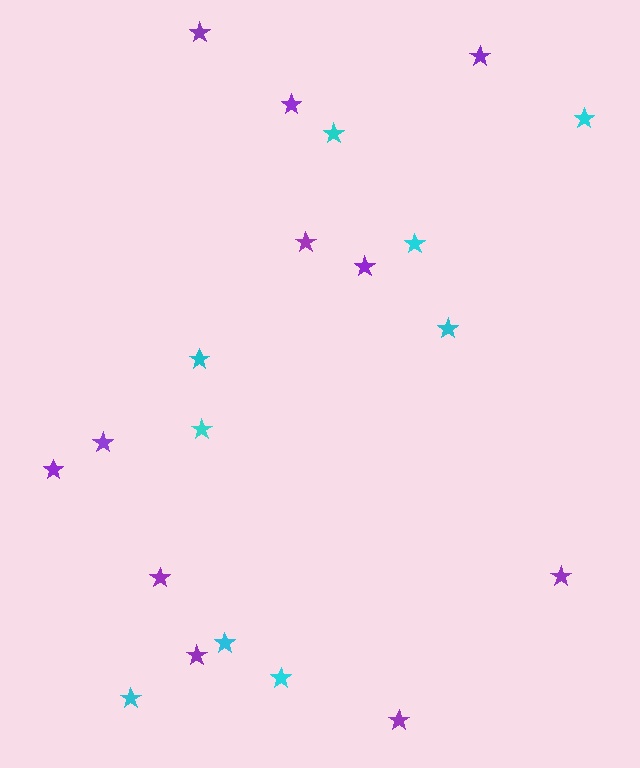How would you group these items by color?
There are 2 groups: one group of purple stars (11) and one group of cyan stars (9).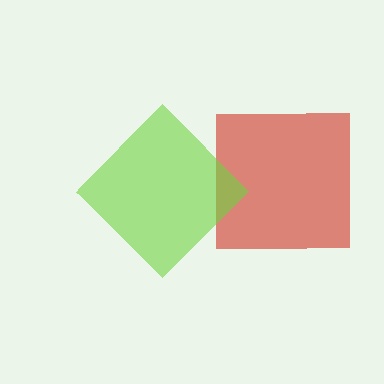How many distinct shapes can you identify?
There are 2 distinct shapes: a red square, a lime diamond.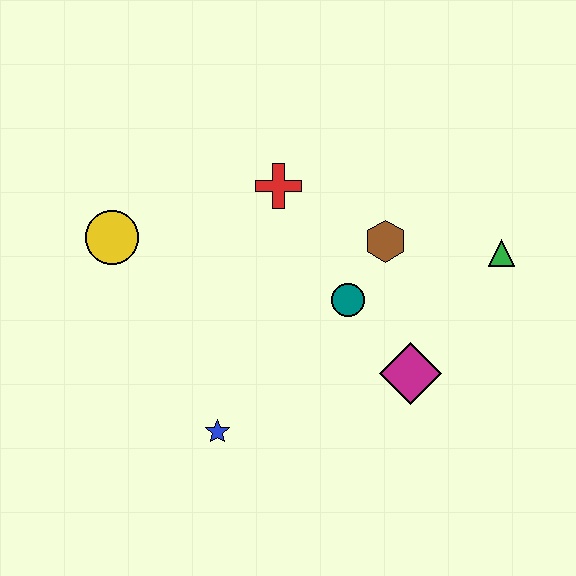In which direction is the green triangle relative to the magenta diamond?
The green triangle is above the magenta diamond.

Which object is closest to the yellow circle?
The red cross is closest to the yellow circle.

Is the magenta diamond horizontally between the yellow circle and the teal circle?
No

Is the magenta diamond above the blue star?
Yes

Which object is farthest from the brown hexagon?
The yellow circle is farthest from the brown hexagon.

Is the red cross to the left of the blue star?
No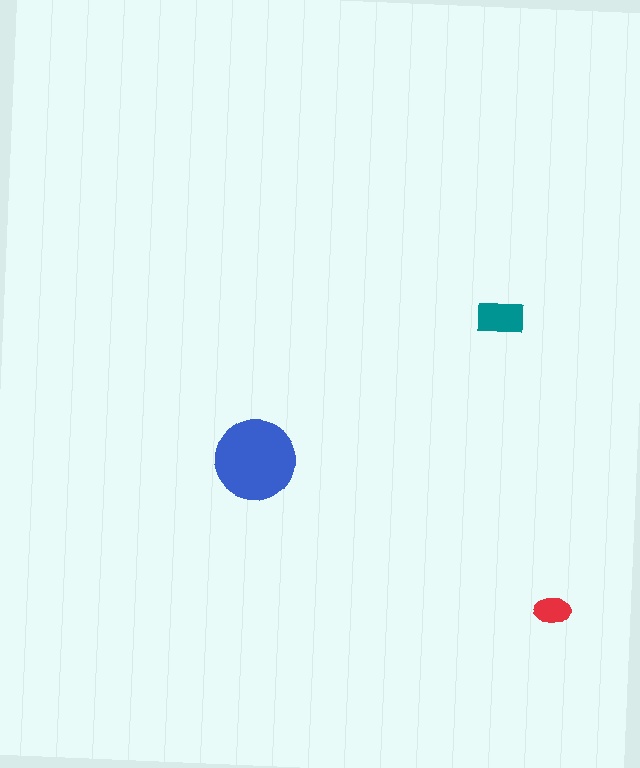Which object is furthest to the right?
The red ellipse is rightmost.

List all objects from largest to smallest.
The blue circle, the teal rectangle, the red ellipse.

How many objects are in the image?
There are 3 objects in the image.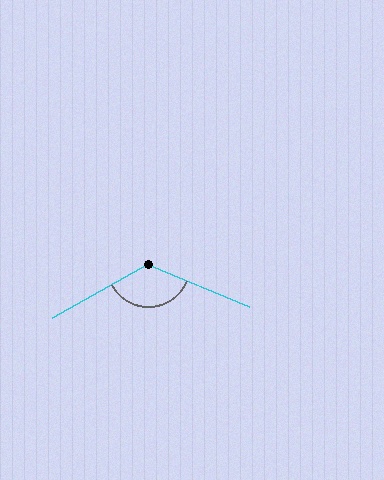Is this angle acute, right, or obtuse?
It is obtuse.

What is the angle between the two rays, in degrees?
Approximately 128 degrees.